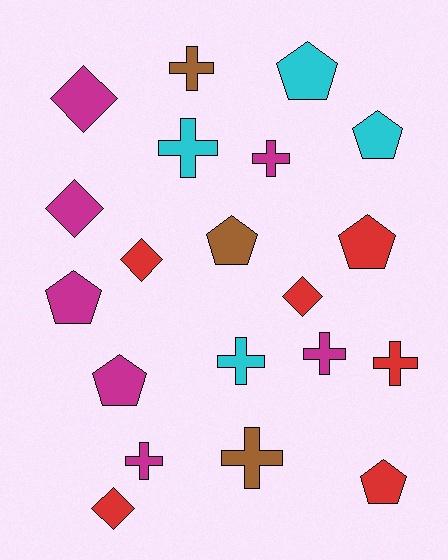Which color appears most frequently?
Magenta, with 7 objects.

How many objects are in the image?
There are 20 objects.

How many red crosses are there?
There is 1 red cross.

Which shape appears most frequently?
Cross, with 8 objects.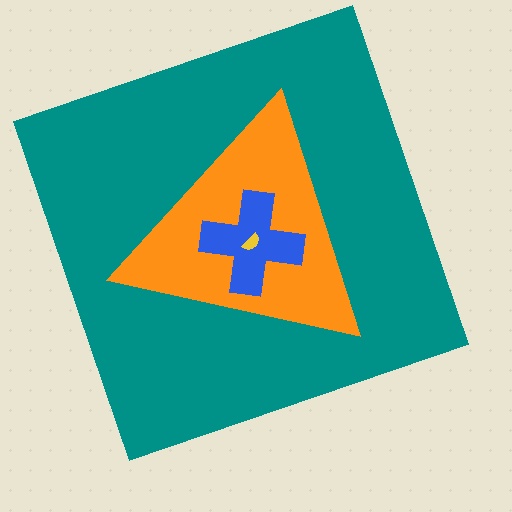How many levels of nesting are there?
4.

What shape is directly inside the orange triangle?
The blue cross.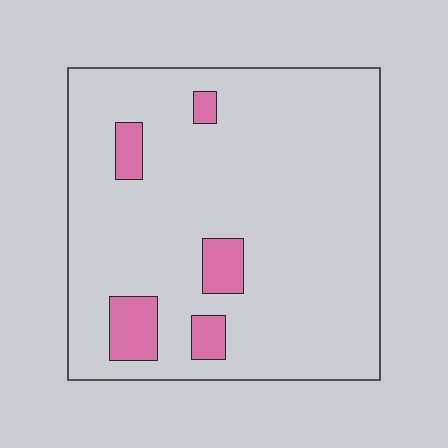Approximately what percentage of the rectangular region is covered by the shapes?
Approximately 10%.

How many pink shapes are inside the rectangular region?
5.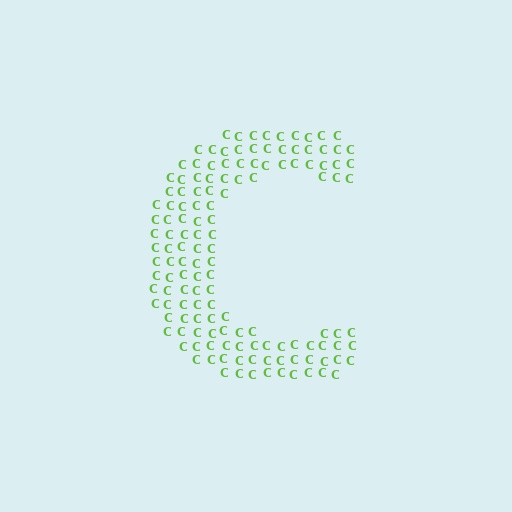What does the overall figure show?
The overall figure shows the letter C.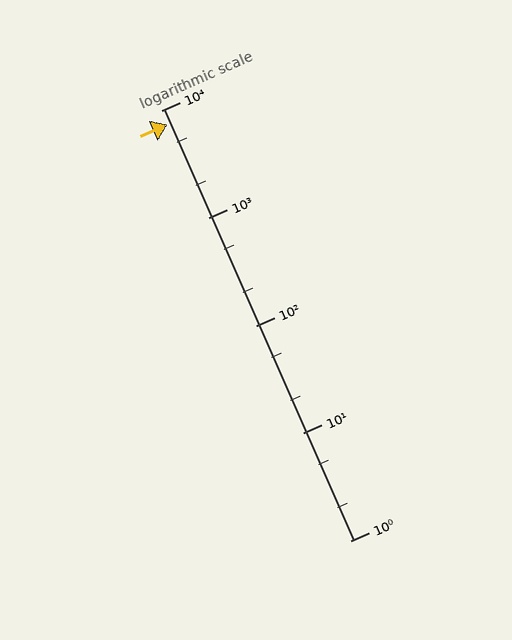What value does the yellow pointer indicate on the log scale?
The pointer indicates approximately 7400.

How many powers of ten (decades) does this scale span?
The scale spans 4 decades, from 1 to 10000.